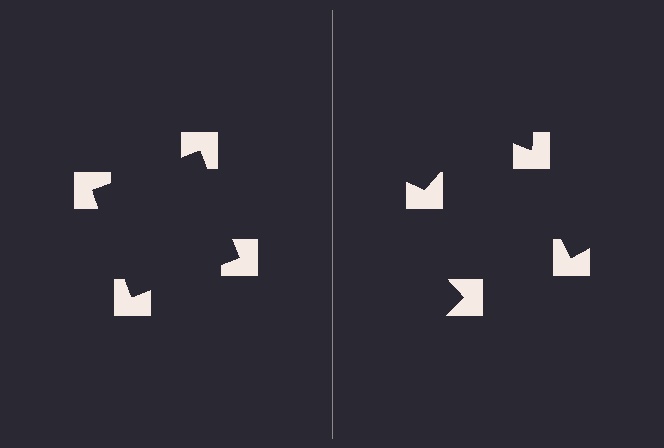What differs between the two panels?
The notched squares are positioned identically on both sides; only the wedge orientations differ. On the left they align to a square; on the right they are misaligned.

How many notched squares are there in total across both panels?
8 — 4 on each side.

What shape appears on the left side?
An illusory square.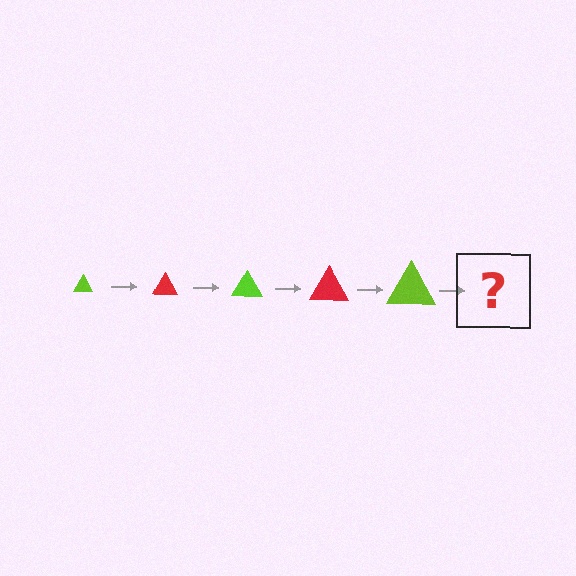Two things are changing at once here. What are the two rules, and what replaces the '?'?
The two rules are that the triangle grows larger each step and the color cycles through lime and red. The '?' should be a red triangle, larger than the previous one.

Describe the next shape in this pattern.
It should be a red triangle, larger than the previous one.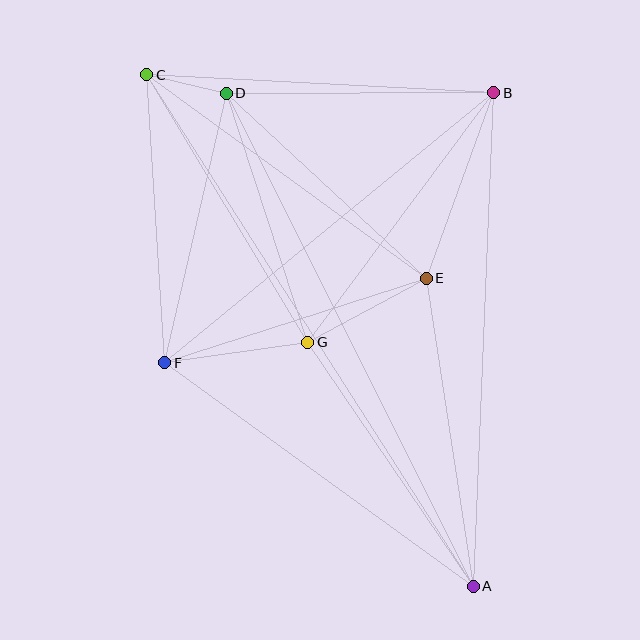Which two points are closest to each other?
Points C and D are closest to each other.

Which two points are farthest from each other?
Points A and C are farthest from each other.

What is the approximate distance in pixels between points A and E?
The distance between A and E is approximately 312 pixels.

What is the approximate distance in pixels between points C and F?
The distance between C and F is approximately 289 pixels.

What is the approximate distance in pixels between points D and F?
The distance between D and F is approximately 276 pixels.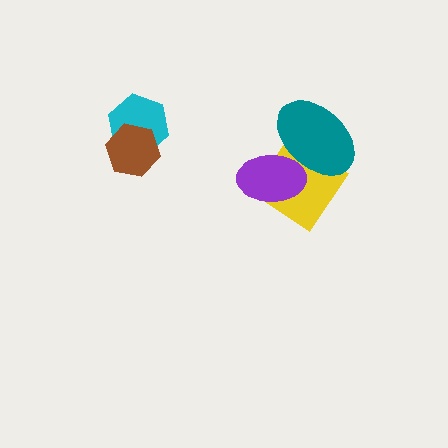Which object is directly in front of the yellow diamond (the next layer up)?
The purple ellipse is directly in front of the yellow diamond.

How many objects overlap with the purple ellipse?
2 objects overlap with the purple ellipse.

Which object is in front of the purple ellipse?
The teal ellipse is in front of the purple ellipse.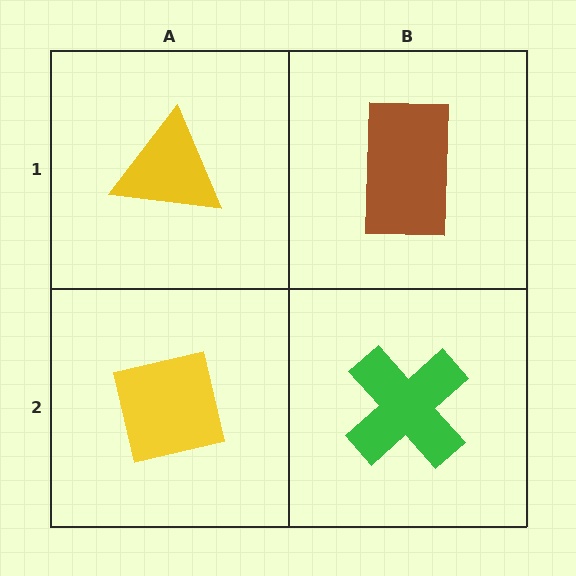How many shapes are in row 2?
2 shapes.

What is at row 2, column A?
A yellow square.